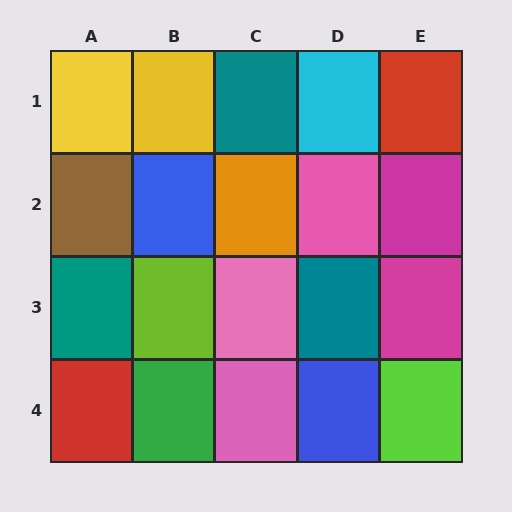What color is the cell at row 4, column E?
Lime.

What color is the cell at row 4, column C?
Pink.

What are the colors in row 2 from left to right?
Brown, blue, orange, pink, magenta.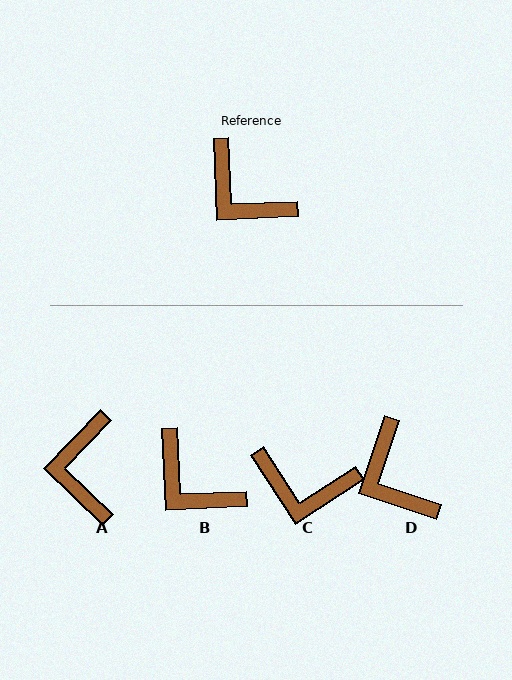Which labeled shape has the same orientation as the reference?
B.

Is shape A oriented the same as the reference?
No, it is off by about 47 degrees.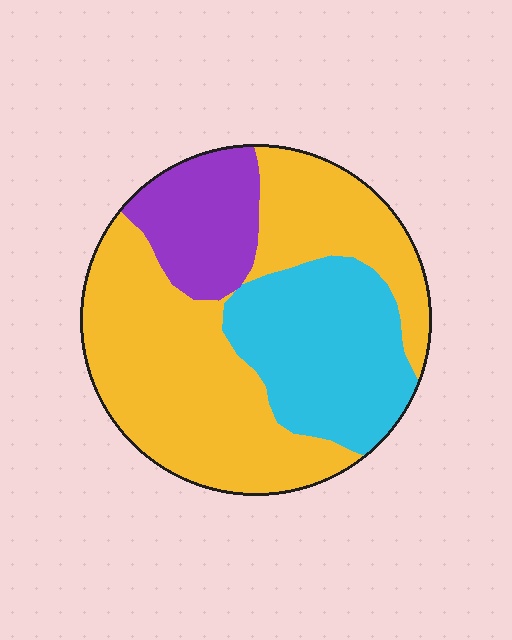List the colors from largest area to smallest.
From largest to smallest: yellow, cyan, purple.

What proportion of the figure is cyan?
Cyan covers roughly 30% of the figure.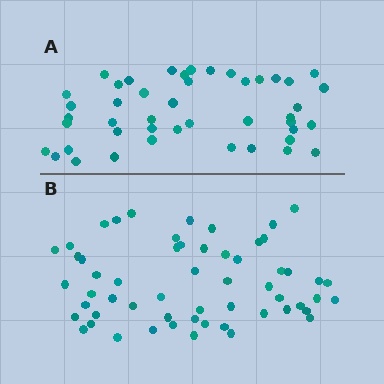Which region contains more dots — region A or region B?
Region B (the bottom region) has more dots.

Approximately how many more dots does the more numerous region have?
Region B has roughly 12 or so more dots than region A.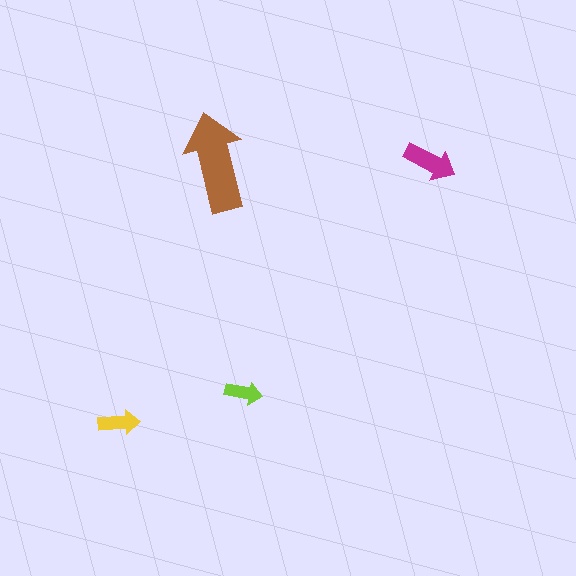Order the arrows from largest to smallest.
the brown one, the magenta one, the yellow one, the lime one.